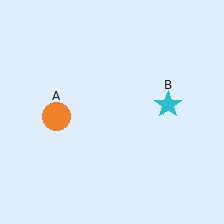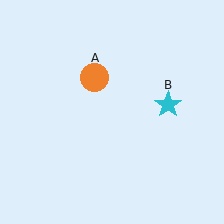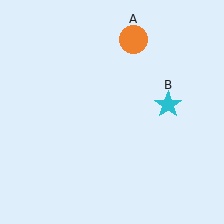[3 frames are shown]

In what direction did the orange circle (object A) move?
The orange circle (object A) moved up and to the right.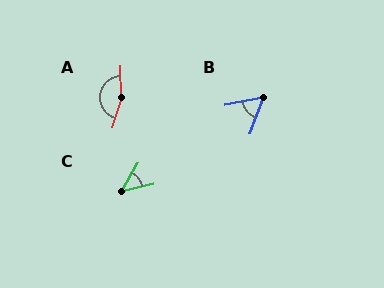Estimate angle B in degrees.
Approximately 59 degrees.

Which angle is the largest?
A, at approximately 161 degrees.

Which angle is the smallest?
C, at approximately 47 degrees.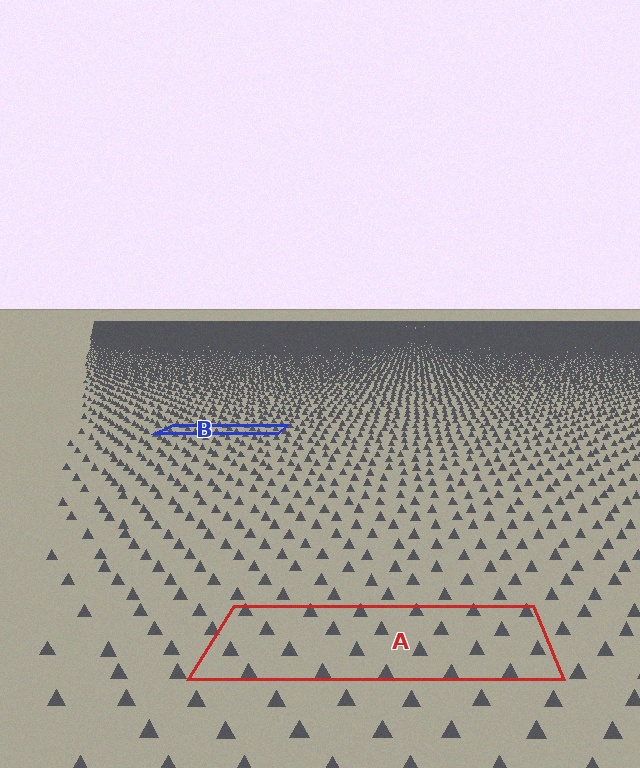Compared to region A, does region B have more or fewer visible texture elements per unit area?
Region B has more texture elements per unit area — they are packed more densely because it is farther away.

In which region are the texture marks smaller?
The texture marks are smaller in region B, because it is farther away.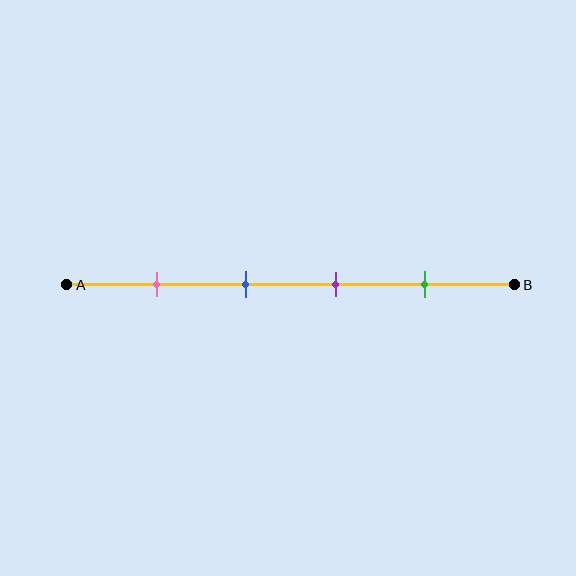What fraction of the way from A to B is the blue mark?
The blue mark is approximately 40% (0.4) of the way from A to B.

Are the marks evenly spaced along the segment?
Yes, the marks are approximately evenly spaced.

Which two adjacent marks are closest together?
The blue and purple marks are the closest adjacent pair.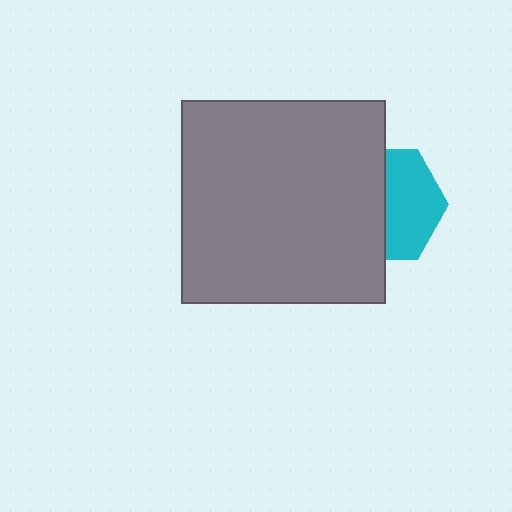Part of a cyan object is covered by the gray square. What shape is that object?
It is a hexagon.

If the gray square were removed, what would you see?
You would see the complete cyan hexagon.